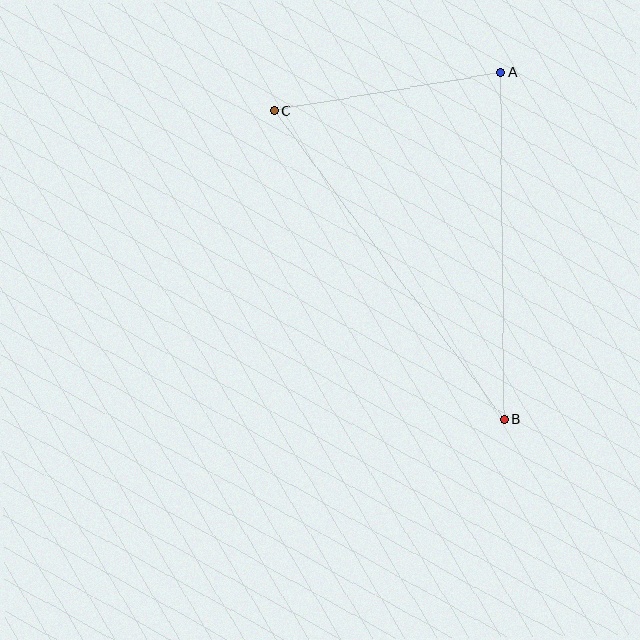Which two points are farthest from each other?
Points B and C are farthest from each other.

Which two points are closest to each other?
Points A and C are closest to each other.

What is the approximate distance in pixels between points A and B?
The distance between A and B is approximately 347 pixels.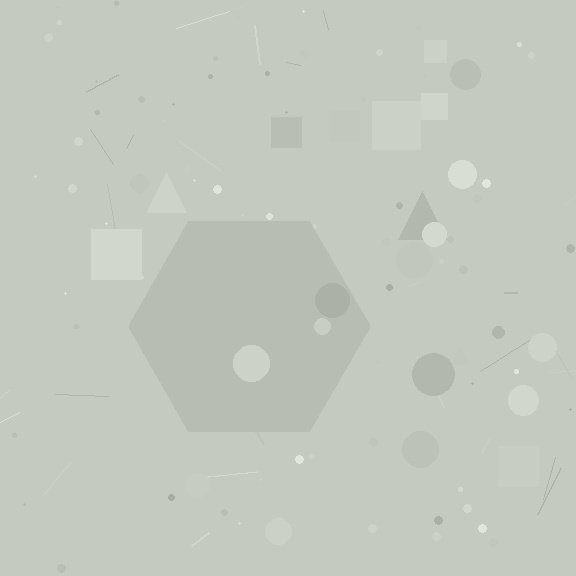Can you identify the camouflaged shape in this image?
The camouflaged shape is a hexagon.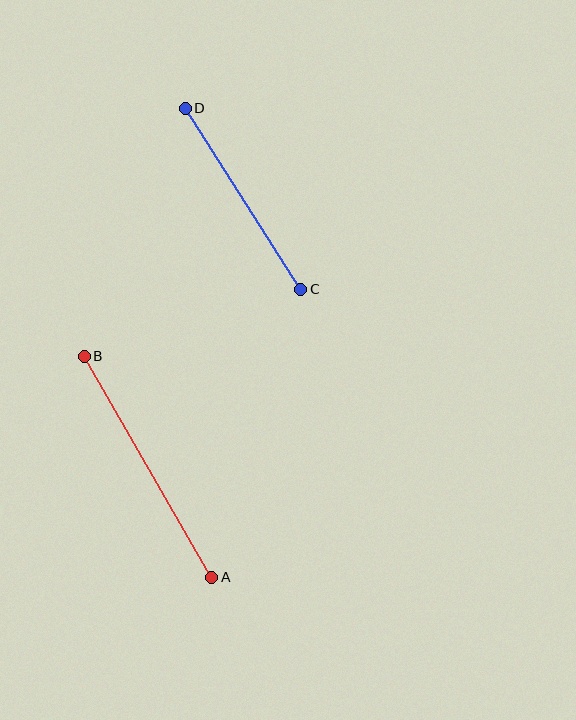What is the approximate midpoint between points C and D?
The midpoint is at approximately (243, 199) pixels.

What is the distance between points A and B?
The distance is approximately 255 pixels.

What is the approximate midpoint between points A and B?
The midpoint is at approximately (148, 467) pixels.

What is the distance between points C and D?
The distance is approximately 215 pixels.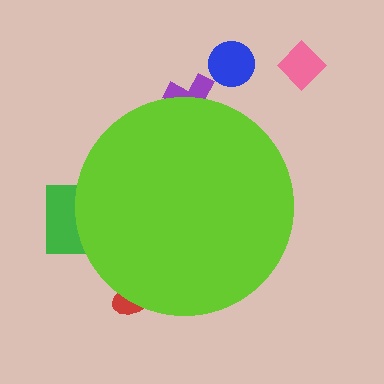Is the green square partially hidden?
Yes, the green square is partially hidden behind the lime circle.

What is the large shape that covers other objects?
A lime circle.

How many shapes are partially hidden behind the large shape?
3 shapes are partially hidden.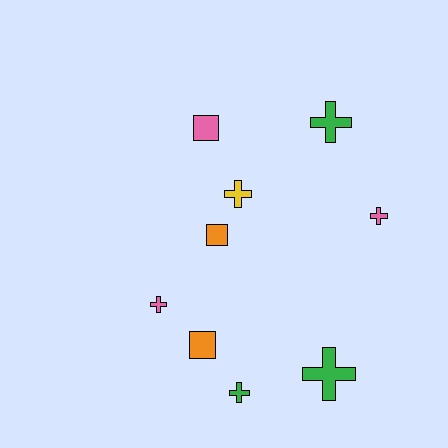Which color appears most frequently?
Green, with 3 objects.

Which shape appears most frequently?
Cross, with 6 objects.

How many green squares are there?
There are no green squares.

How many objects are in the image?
There are 9 objects.